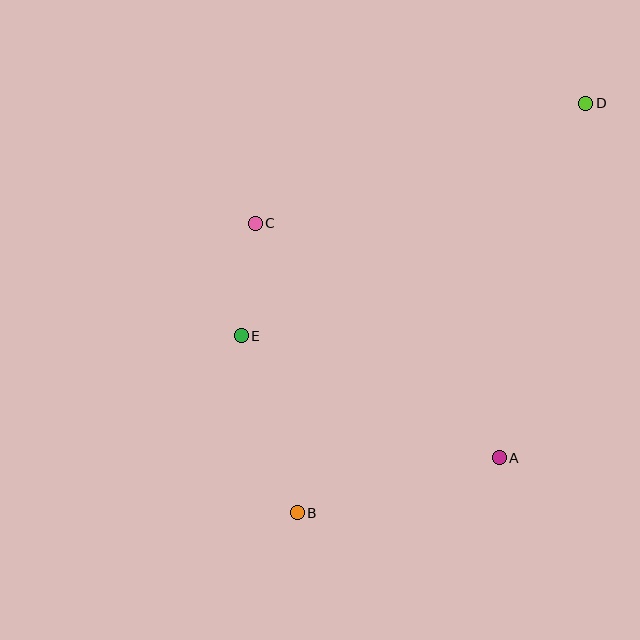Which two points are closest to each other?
Points C and E are closest to each other.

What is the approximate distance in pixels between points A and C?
The distance between A and C is approximately 338 pixels.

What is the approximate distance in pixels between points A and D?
The distance between A and D is approximately 365 pixels.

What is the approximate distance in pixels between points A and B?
The distance between A and B is approximately 209 pixels.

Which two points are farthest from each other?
Points B and D are farthest from each other.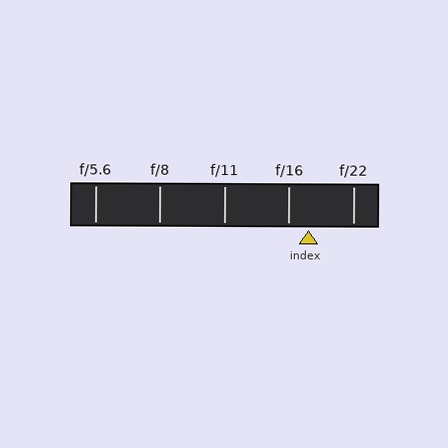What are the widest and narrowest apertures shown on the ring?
The widest aperture shown is f/5.6 and the narrowest is f/22.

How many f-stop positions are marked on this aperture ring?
There are 5 f-stop positions marked.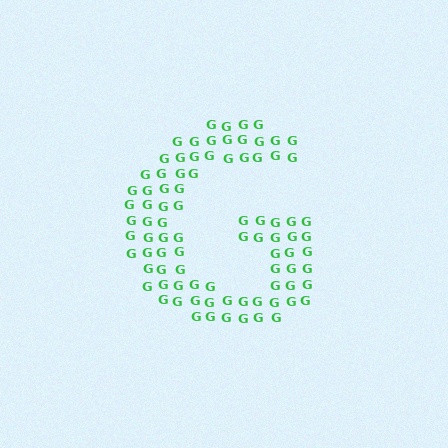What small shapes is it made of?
It is made of small letter G's.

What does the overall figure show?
The overall figure shows the letter G.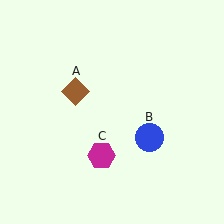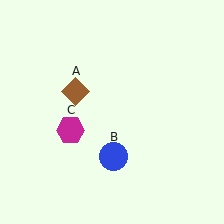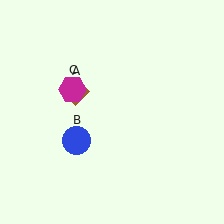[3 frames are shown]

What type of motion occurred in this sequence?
The blue circle (object B), magenta hexagon (object C) rotated clockwise around the center of the scene.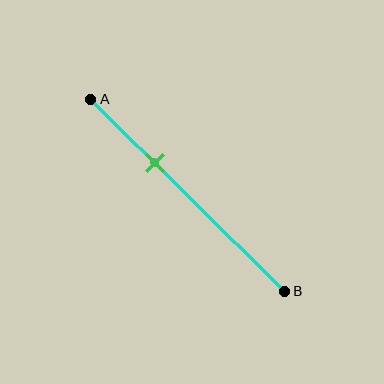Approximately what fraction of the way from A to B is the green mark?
The green mark is approximately 35% of the way from A to B.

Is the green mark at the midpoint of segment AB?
No, the mark is at about 35% from A, not at the 50% midpoint.